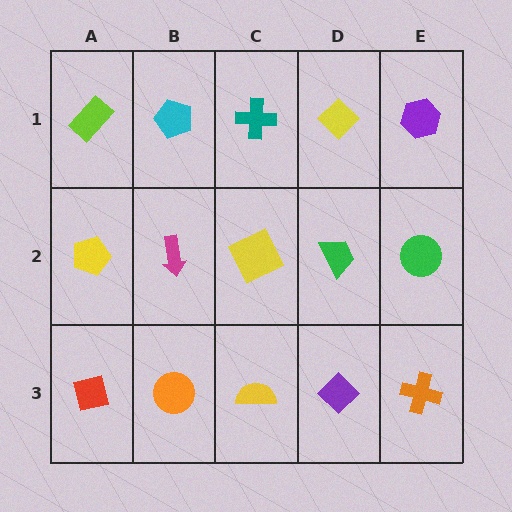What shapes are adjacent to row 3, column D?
A green trapezoid (row 2, column D), a yellow semicircle (row 3, column C), an orange cross (row 3, column E).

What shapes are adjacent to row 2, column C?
A teal cross (row 1, column C), a yellow semicircle (row 3, column C), a magenta arrow (row 2, column B), a green trapezoid (row 2, column D).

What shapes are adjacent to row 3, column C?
A yellow square (row 2, column C), an orange circle (row 3, column B), a purple diamond (row 3, column D).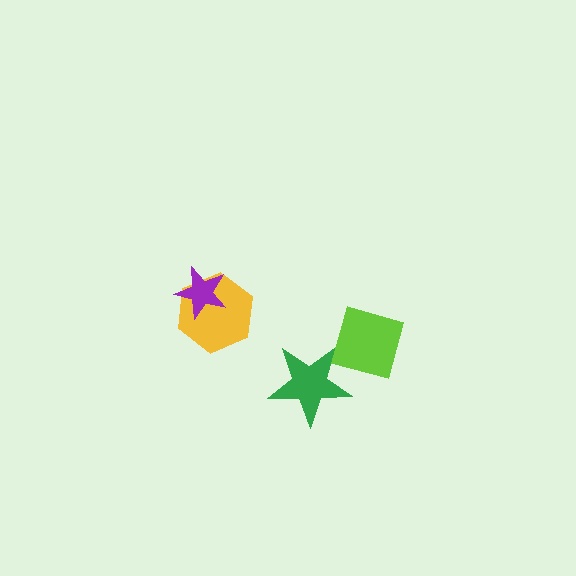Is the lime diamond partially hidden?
No, no other shape covers it.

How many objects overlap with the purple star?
1 object overlaps with the purple star.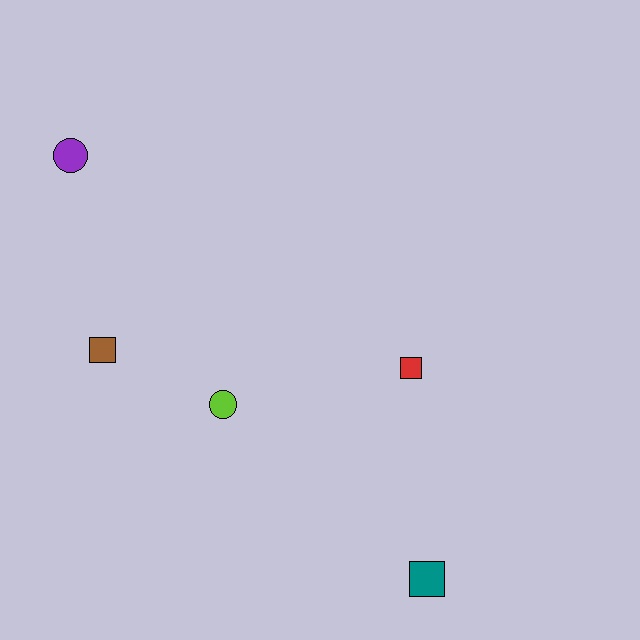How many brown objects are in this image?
There is 1 brown object.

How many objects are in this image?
There are 5 objects.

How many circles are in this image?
There are 2 circles.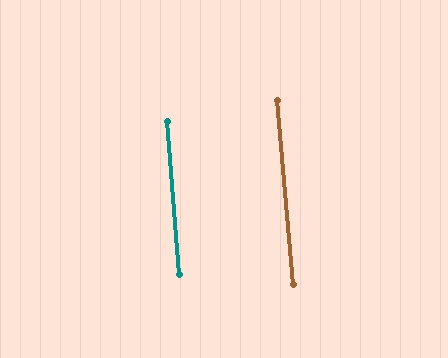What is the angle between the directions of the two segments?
Approximately 0 degrees.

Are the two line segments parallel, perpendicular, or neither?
Parallel — their directions differ by only 0.5°.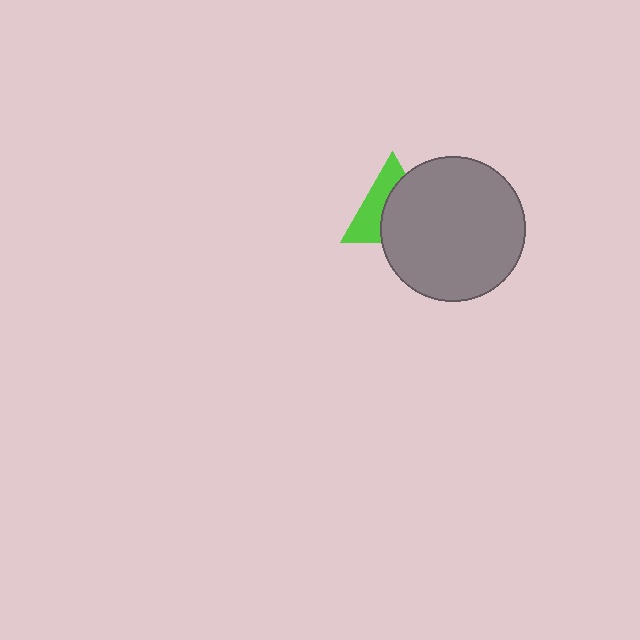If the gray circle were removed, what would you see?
You would see the complete lime triangle.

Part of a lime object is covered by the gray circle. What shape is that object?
It is a triangle.